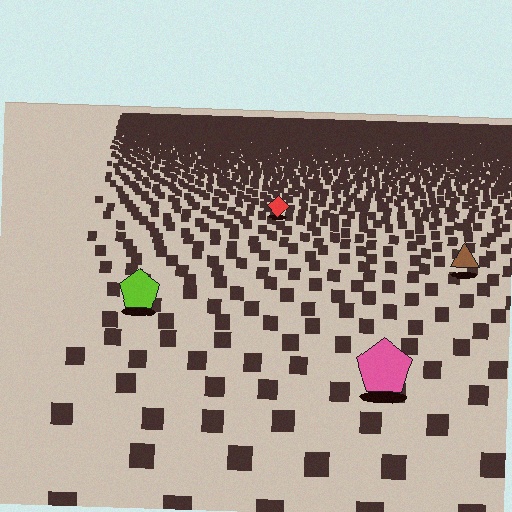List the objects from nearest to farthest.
From nearest to farthest: the pink pentagon, the lime pentagon, the brown triangle, the red diamond.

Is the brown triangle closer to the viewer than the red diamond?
Yes. The brown triangle is closer — you can tell from the texture gradient: the ground texture is coarser near it.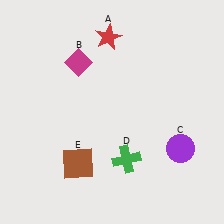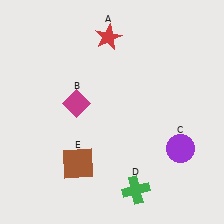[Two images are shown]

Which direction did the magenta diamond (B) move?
The magenta diamond (B) moved down.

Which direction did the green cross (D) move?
The green cross (D) moved down.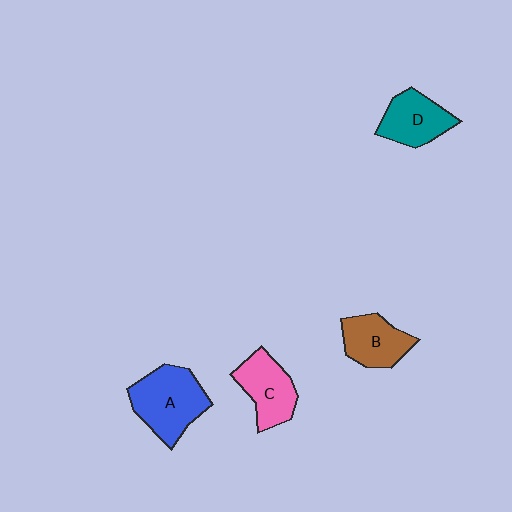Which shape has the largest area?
Shape A (blue).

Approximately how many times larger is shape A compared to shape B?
Approximately 1.5 times.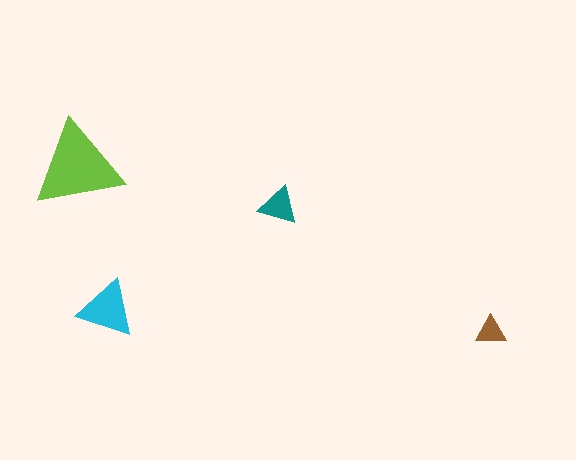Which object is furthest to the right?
The brown triangle is rightmost.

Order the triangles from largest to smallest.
the lime one, the cyan one, the teal one, the brown one.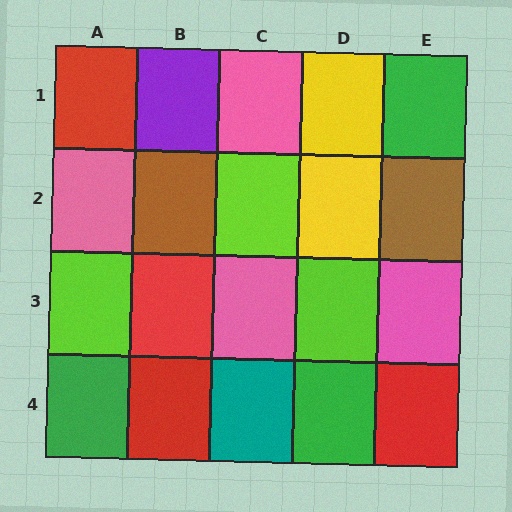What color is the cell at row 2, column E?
Brown.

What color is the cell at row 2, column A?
Pink.